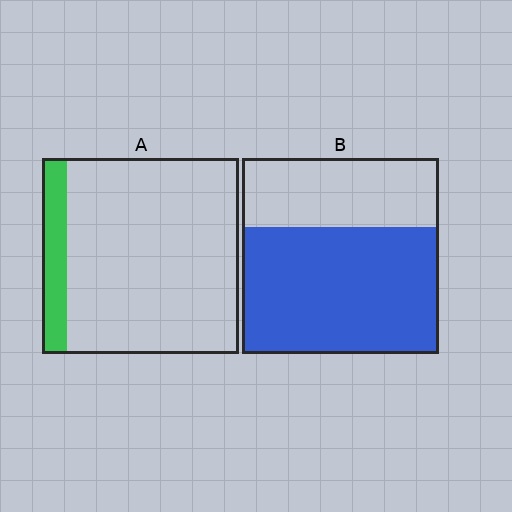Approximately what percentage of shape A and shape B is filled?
A is approximately 15% and B is approximately 65%.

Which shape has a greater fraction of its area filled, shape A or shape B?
Shape B.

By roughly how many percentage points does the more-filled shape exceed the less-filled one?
By roughly 50 percentage points (B over A).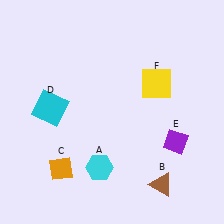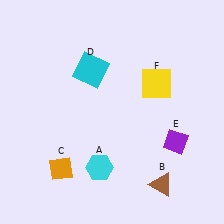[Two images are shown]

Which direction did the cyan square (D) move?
The cyan square (D) moved right.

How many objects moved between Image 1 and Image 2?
1 object moved between the two images.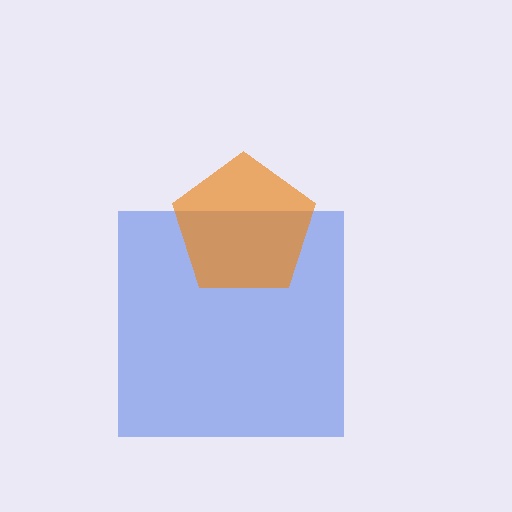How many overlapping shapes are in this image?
There are 2 overlapping shapes in the image.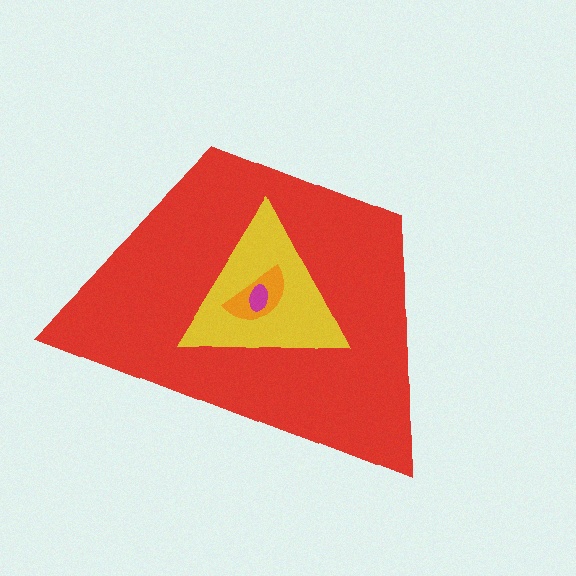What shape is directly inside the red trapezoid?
The yellow triangle.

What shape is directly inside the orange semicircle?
The magenta ellipse.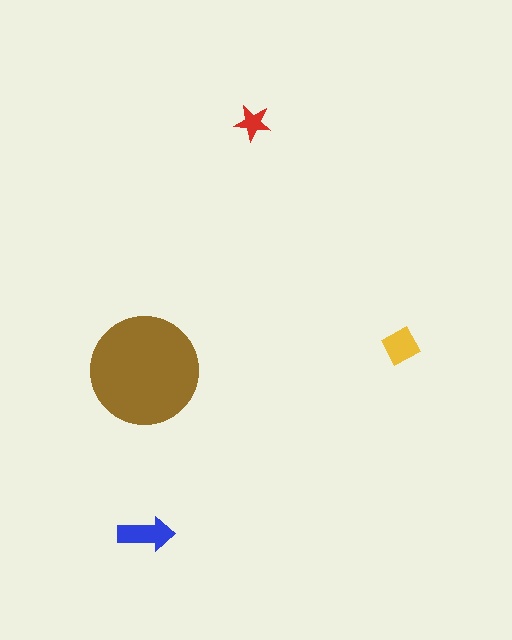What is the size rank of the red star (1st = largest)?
4th.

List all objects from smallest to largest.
The red star, the yellow diamond, the blue arrow, the brown circle.